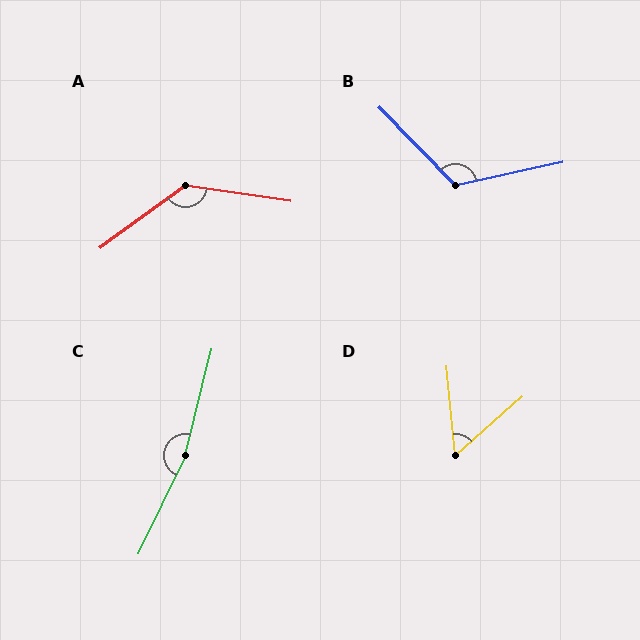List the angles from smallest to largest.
D (54°), B (122°), A (135°), C (169°).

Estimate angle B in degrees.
Approximately 122 degrees.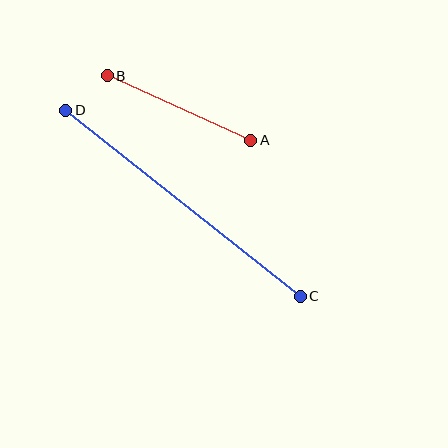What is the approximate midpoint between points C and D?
The midpoint is at approximately (183, 203) pixels.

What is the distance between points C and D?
The distance is approximately 300 pixels.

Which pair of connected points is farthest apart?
Points C and D are farthest apart.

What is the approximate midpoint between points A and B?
The midpoint is at approximately (179, 108) pixels.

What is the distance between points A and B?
The distance is approximately 157 pixels.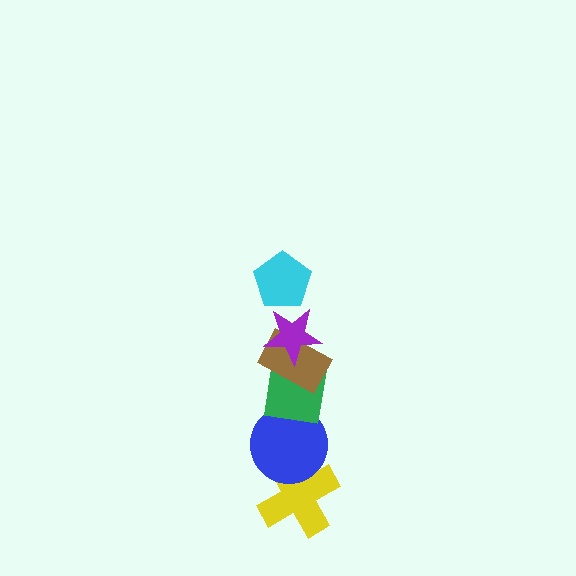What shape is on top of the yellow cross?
The blue circle is on top of the yellow cross.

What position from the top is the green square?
The green square is 4th from the top.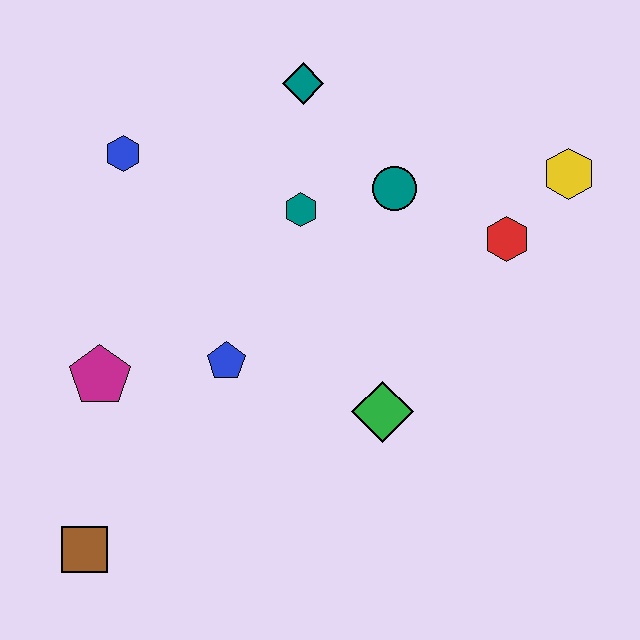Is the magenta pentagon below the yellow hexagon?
Yes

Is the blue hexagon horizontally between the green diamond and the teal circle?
No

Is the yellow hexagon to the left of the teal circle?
No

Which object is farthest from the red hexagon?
The brown square is farthest from the red hexagon.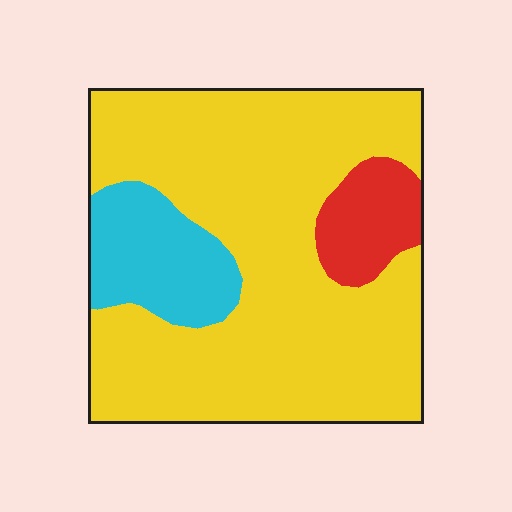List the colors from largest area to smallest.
From largest to smallest: yellow, cyan, red.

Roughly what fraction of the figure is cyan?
Cyan covers around 15% of the figure.